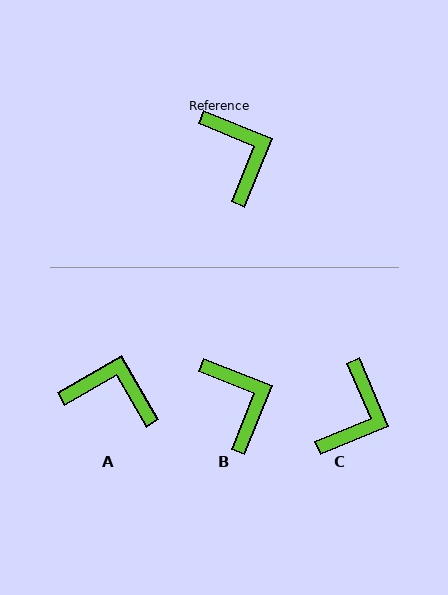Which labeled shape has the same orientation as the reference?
B.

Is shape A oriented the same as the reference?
No, it is off by about 52 degrees.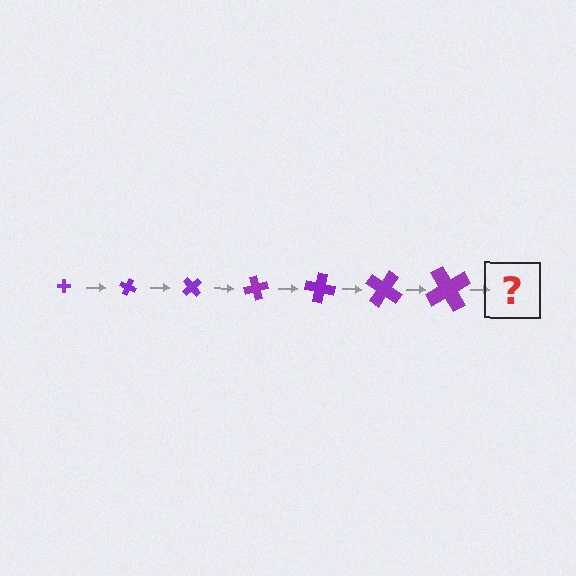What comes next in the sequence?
The next element should be a cross, larger than the previous one and rotated 175 degrees from the start.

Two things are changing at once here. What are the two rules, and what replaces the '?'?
The two rules are that the cross grows larger each step and it rotates 25 degrees each step. The '?' should be a cross, larger than the previous one and rotated 175 degrees from the start.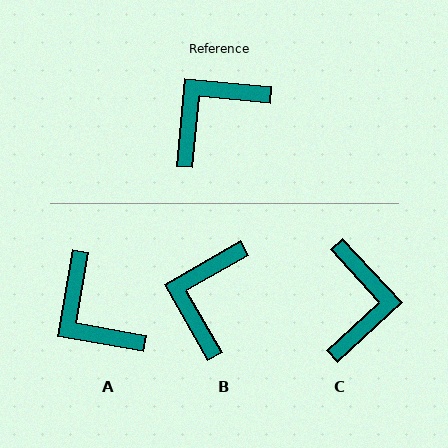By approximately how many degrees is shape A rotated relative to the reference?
Approximately 85 degrees counter-clockwise.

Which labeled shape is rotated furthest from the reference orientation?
C, about 132 degrees away.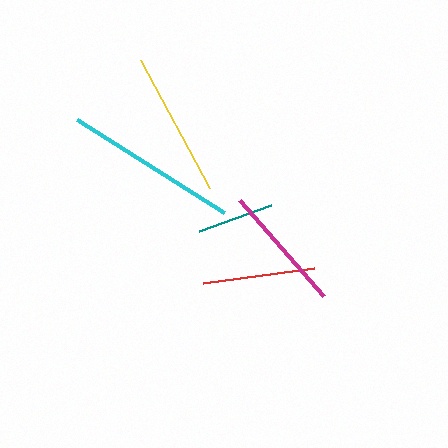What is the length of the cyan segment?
The cyan segment is approximately 173 pixels long.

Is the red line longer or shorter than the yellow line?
The yellow line is longer than the red line.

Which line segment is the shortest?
The teal line is the shortest at approximately 76 pixels.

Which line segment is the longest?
The cyan line is the longest at approximately 173 pixels.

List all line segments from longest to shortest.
From longest to shortest: cyan, yellow, magenta, red, teal.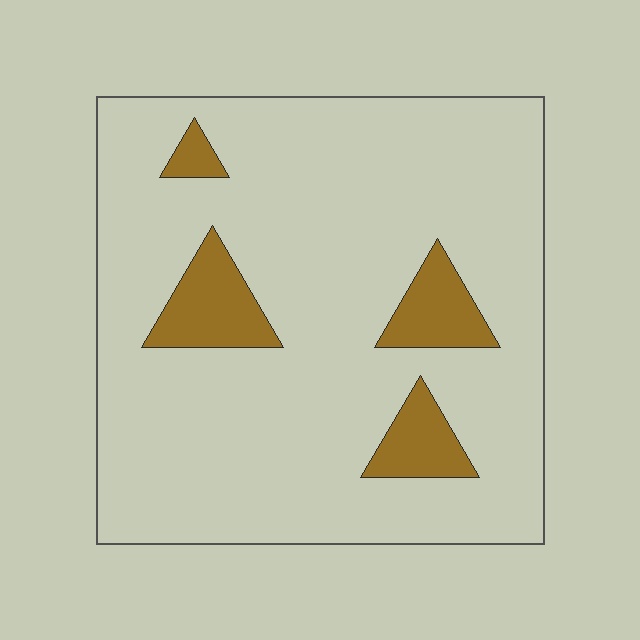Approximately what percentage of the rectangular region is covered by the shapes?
Approximately 10%.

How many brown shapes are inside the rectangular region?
4.